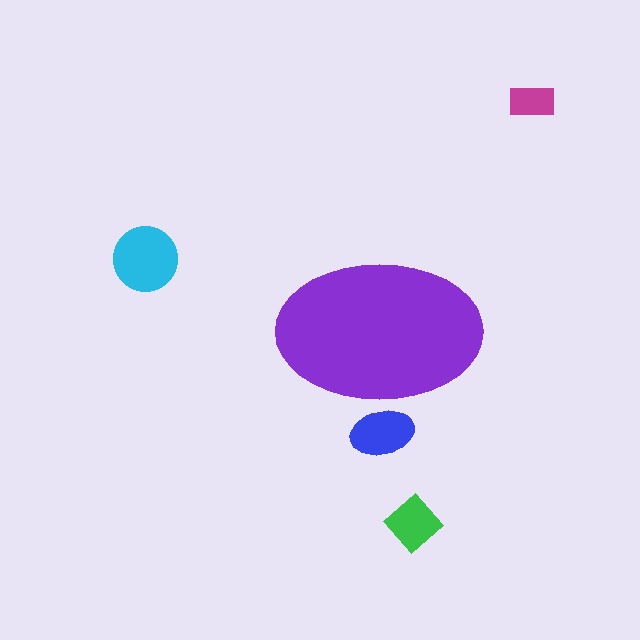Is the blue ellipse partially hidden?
Yes, the blue ellipse is partially hidden behind the purple ellipse.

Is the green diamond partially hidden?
No, the green diamond is fully visible.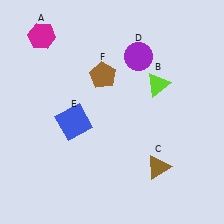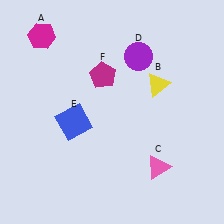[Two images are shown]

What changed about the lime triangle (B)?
In Image 1, B is lime. In Image 2, it changed to yellow.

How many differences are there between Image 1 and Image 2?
There are 3 differences between the two images.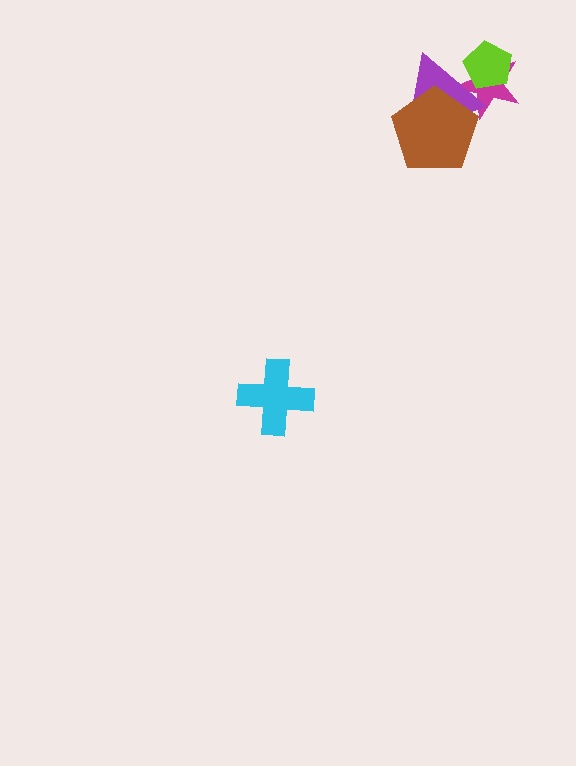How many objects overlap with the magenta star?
3 objects overlap with the magenta star.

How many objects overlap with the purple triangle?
3 objects overlap with the purple triangle.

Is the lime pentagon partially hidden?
Yes, it is partially covered by another shape.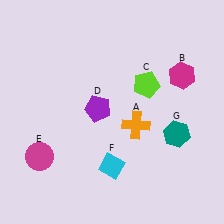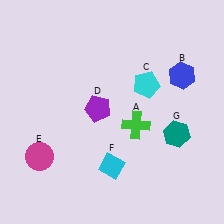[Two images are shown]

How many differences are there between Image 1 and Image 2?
There are 3 differences between the two images.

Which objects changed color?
A changed from orange to green. B changed from magenta to blue. C changed from lime to cyan.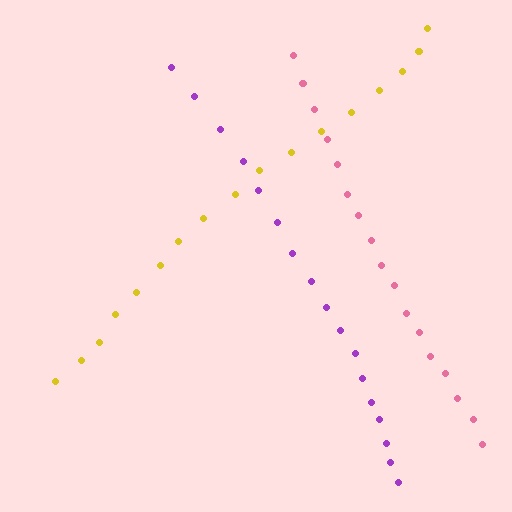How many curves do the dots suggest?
There are 3 distinct paths.